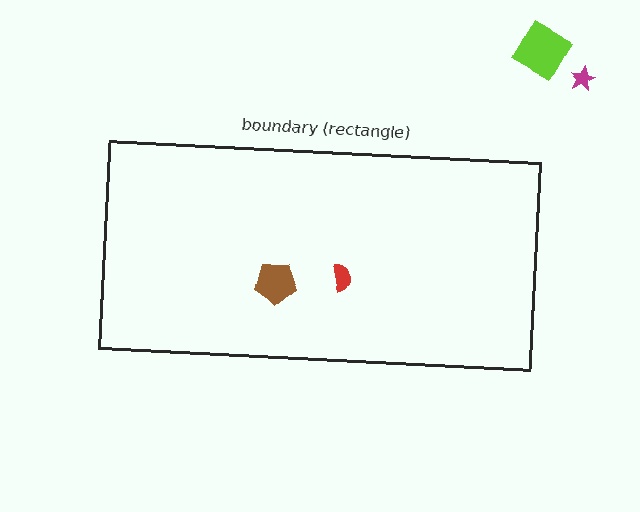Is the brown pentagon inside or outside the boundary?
Inside.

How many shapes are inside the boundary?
2 inside, 2 outside.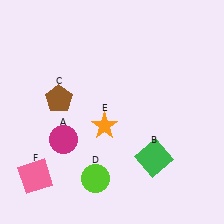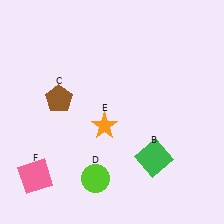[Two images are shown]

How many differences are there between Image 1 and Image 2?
There is 1 difference between the two images.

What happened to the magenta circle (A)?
The magenta circle (A) was removed in Image 2. It was in the bottom-left area of Image 1.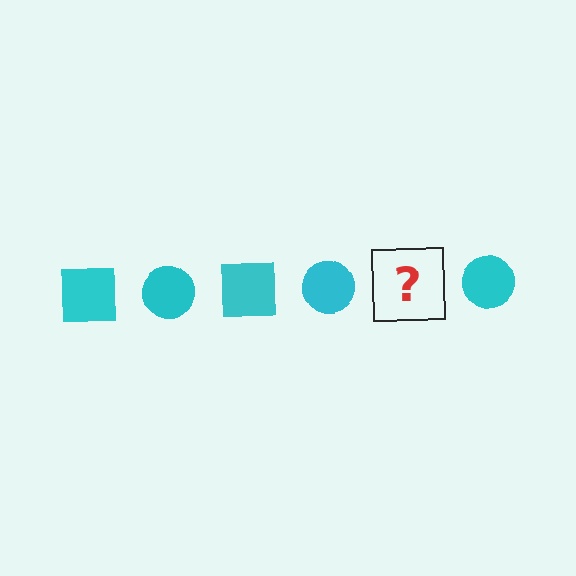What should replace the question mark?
The question mark should be replaced with a cyan square.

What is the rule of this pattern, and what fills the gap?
The rule is that the pattern cycles through square, circle shapes in cyan. The gap should be filled with a cyan square.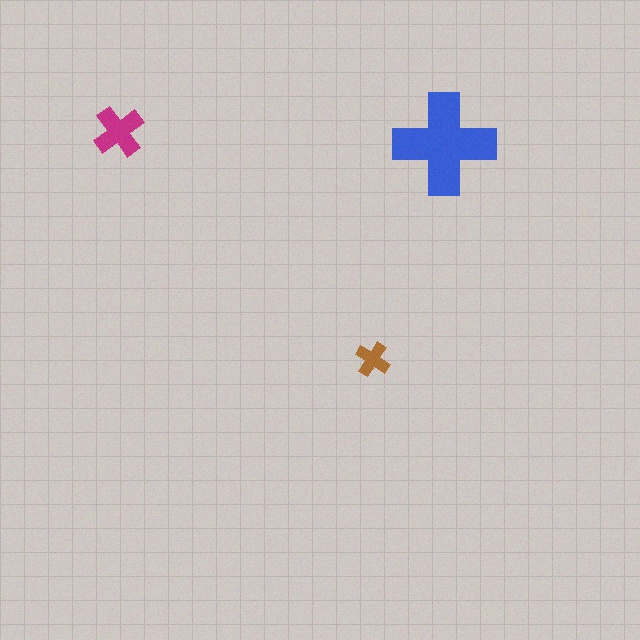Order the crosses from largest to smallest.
the blue one, the magenta one, the brown one.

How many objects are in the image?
There are 3 objects in the image.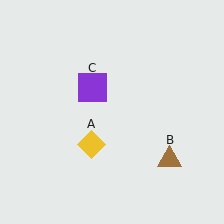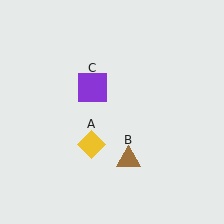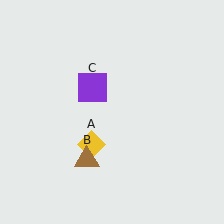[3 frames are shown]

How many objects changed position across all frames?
1 object changed position: brown triangle (object B).